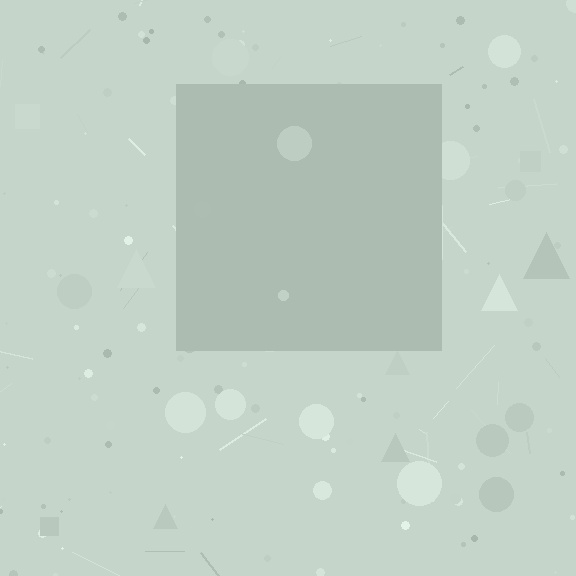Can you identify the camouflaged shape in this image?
The camouflaged shape is a square.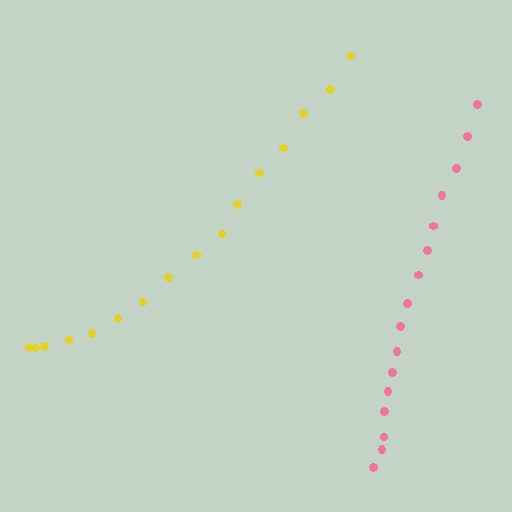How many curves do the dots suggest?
There are 2 distinct paths.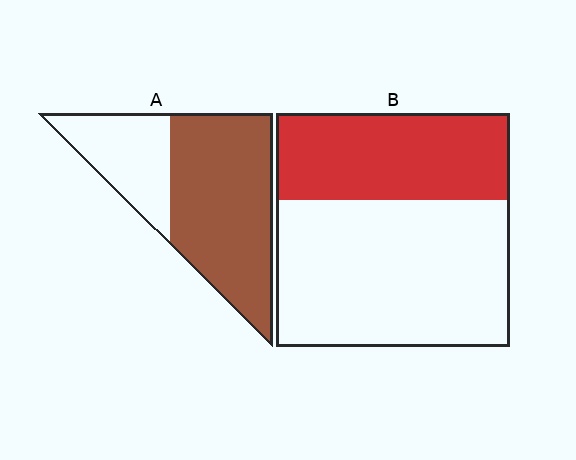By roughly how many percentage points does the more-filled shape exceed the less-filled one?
By roughly 30 percentage points (A over B).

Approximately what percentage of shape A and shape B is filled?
A is approximately 70% and B is approximately 35%.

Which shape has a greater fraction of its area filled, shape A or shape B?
Shape A.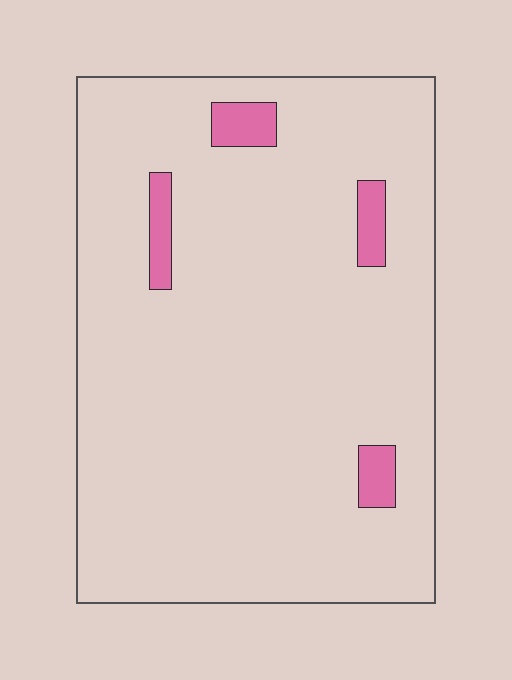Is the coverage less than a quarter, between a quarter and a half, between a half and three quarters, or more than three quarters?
Less than a quarter.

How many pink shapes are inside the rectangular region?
4.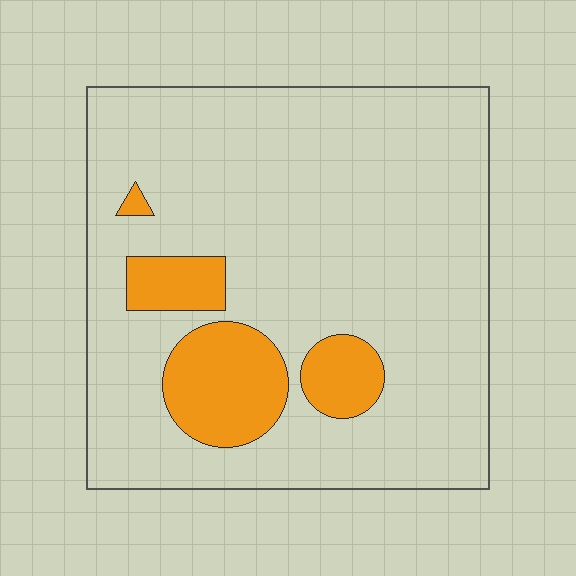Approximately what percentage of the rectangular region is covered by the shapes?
Approximately 15%.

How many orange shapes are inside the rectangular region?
4.